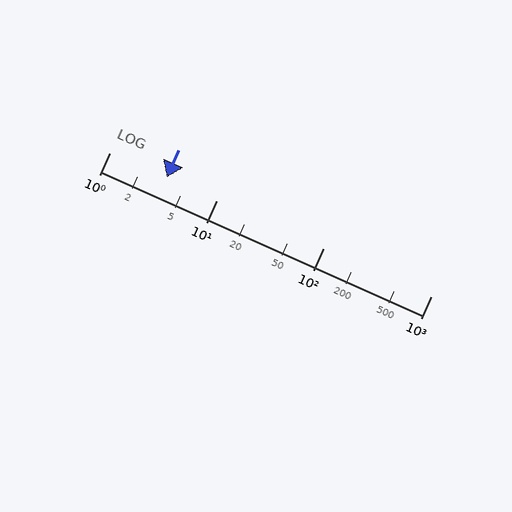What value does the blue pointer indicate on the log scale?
The pointer indicates approximately 3.4.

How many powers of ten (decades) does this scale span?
The scale spans 3 decades, from 1 to 1000.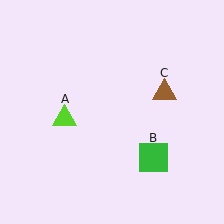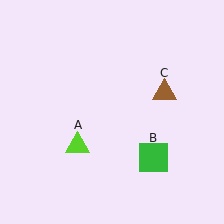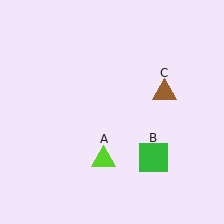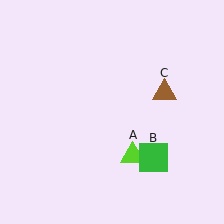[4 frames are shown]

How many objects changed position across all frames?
1 object changed position: lime triangle (object A).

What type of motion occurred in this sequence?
The lime triangle (object A) rotated counterclockwise around the center of the scene.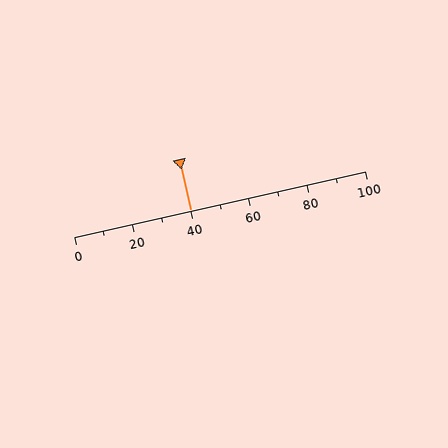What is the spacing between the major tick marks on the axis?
The major ticks are spaced 20 apart.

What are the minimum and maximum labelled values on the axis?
The axis runs from 0 to 100.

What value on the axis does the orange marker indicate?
The marker indicates approximately 40.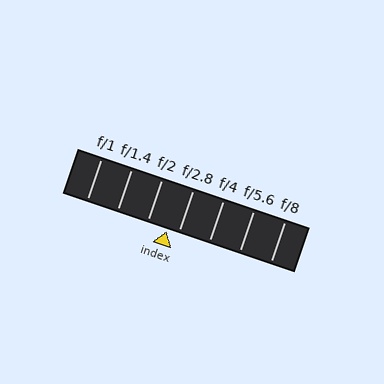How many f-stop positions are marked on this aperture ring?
There are 7 f-stop positions marked.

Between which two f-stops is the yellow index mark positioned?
The index mark is between f/2 and f/2.8.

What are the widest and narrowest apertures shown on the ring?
The widest aperture shown is f/1 and the narrowest is f/8.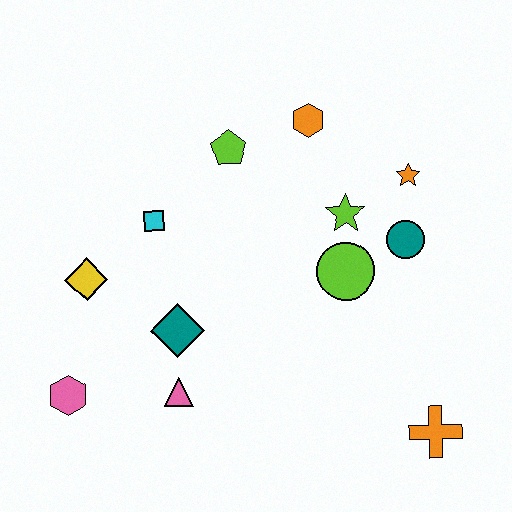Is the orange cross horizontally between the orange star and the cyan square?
No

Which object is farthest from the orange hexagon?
The pink hexagon is farthest from the orange hexagon.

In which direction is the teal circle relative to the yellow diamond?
The teal circle is to the right of the yellow diamond.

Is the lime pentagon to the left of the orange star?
Yes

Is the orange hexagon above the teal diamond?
Yes